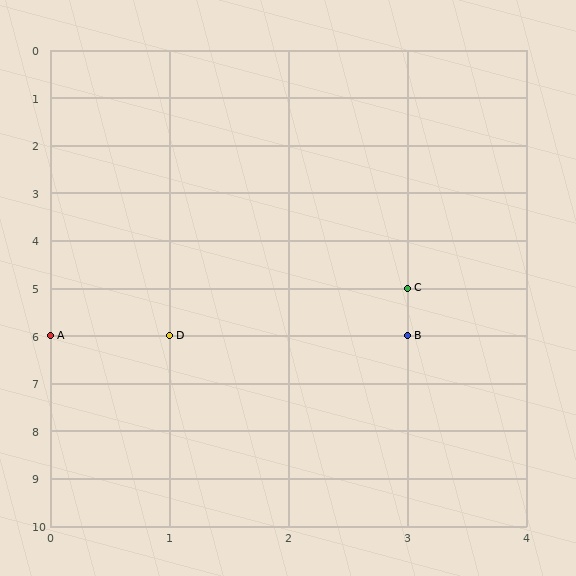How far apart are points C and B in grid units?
Points C and B are 1 row apart.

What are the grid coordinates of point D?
Point D is at grid coordinates (1, 6).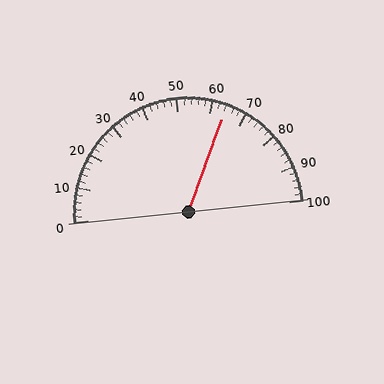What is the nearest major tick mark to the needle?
The nearest major tick mark is 60.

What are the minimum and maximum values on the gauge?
The gauge ranges from 0 to 100.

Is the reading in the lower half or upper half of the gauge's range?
The reading is in the upper half of the range (0 to 100).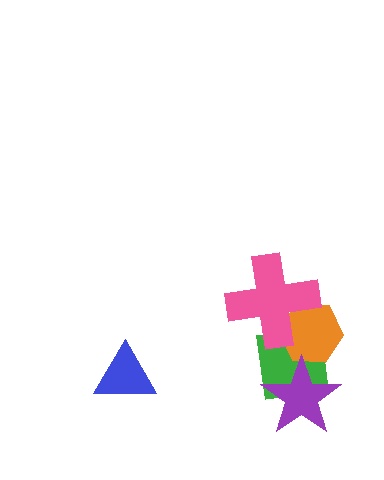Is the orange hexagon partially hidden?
Yes, it is partially covered by another shape.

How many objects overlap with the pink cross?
2 objects overlap with the pink cross.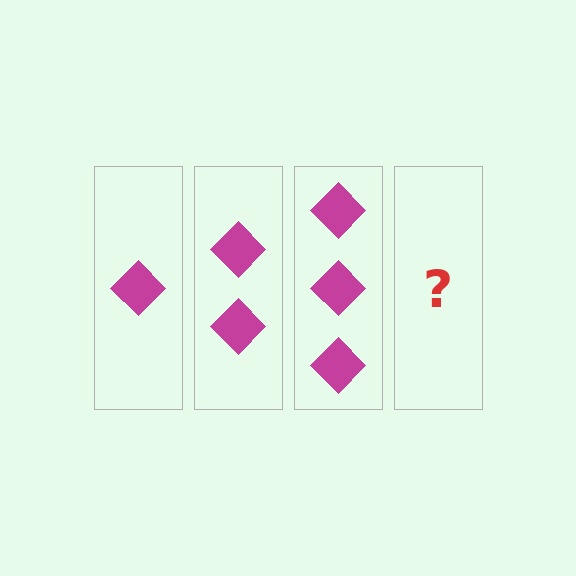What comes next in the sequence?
The next element should be 4 diamonds.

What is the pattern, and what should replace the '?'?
The pattern is that each step adds one more diamond. The '?' should be 4 diamonds.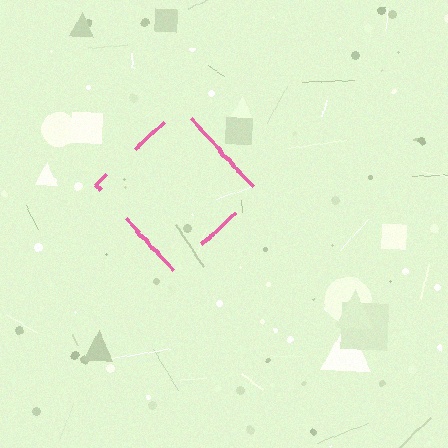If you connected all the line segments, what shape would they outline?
They would outline a diamond.